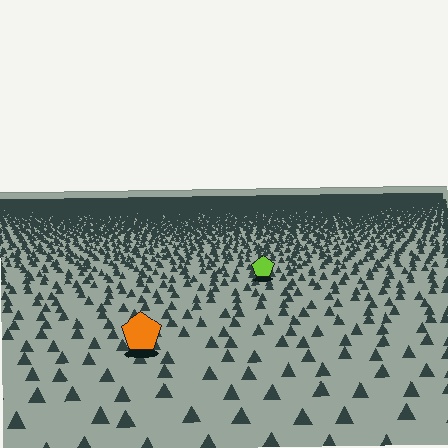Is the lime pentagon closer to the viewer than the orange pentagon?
No. The orange pentagon is closer — you can tell from the texture gradient: the ground texture is coarser near it.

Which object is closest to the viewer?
The orange pentagon is closest. The texture marks near it are larger and more spread out.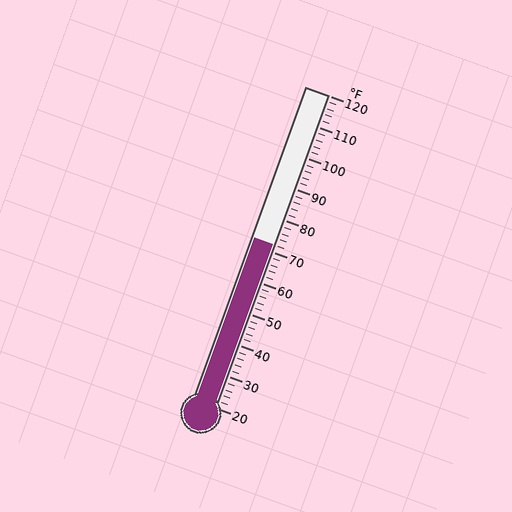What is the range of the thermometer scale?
The thermometer scale ranges from 20°F to 120°F.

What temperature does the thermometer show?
The thermometer shows approximately 72°F.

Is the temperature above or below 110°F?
The temperature is below 110°F.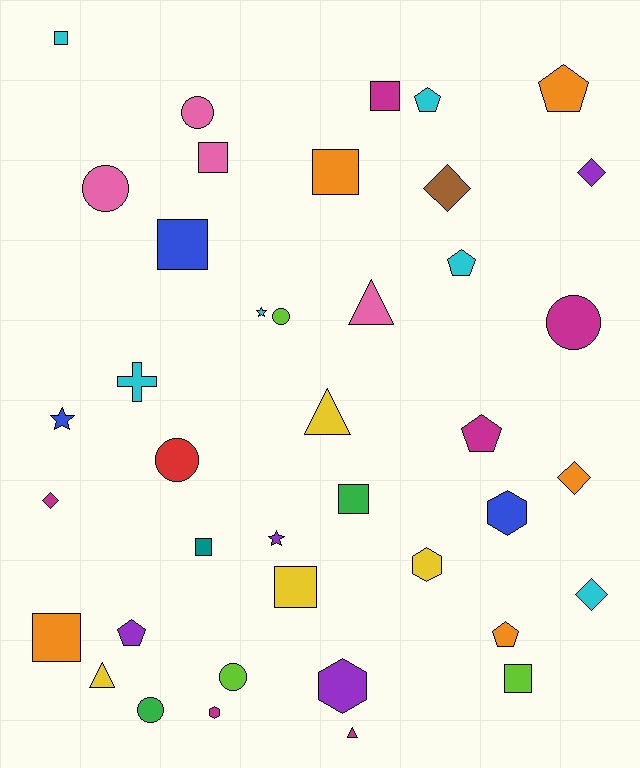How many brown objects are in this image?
There is 1 brown object.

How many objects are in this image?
There are 40 objects.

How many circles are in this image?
There are 7 circles.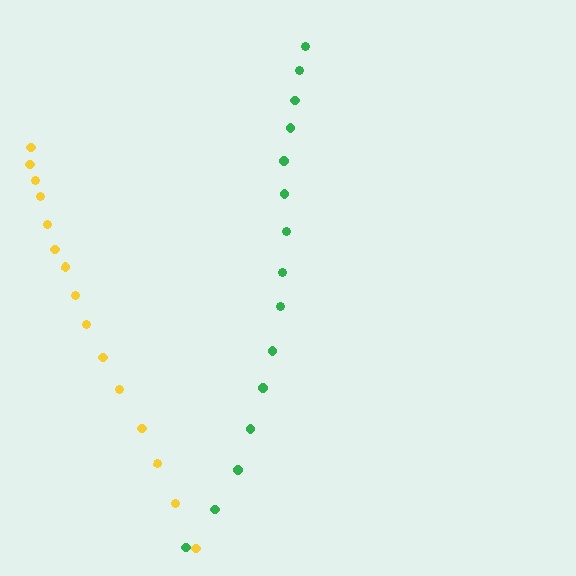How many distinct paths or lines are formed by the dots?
There are 2 distinct paths.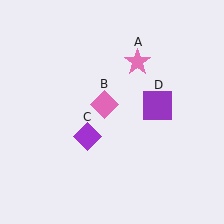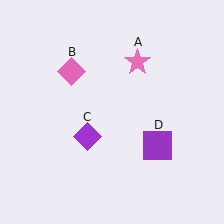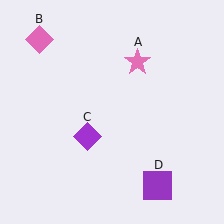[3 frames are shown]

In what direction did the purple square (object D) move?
The purple square (object D) moved down.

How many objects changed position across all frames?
2 objects changed position: pink diamond (object B), purple square (object D).